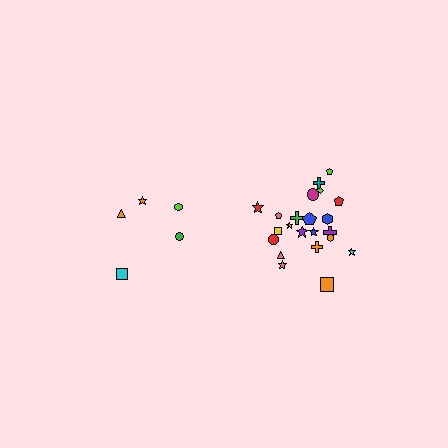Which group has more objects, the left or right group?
The right group.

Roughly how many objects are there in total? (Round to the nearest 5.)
Roughly 25 objects in total.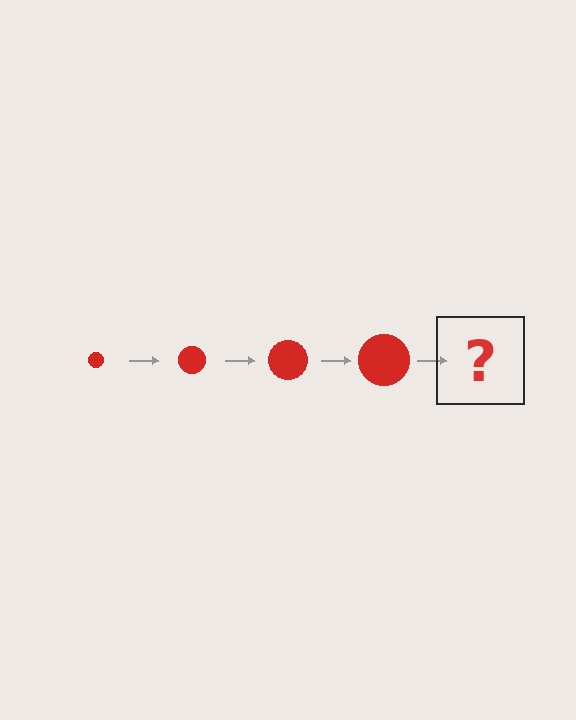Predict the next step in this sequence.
The next step is a red circle, larger than the previous one.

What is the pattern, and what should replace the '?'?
The pattern is that the circle gets progressively larger each step. The '?' should be a red circle, larger than the previous one.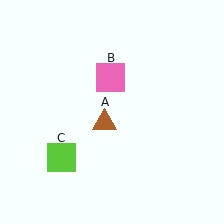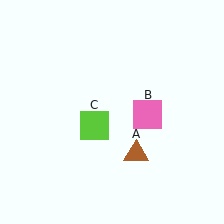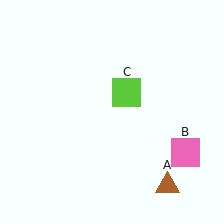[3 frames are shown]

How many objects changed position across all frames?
3 objects changed position: brown triangle (object A), pink square (object B), lime square (object C).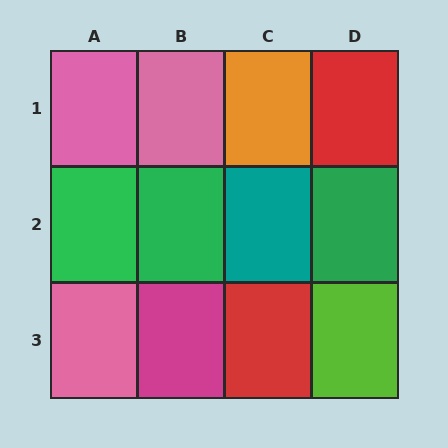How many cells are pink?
3 cells are pink.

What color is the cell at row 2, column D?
Green.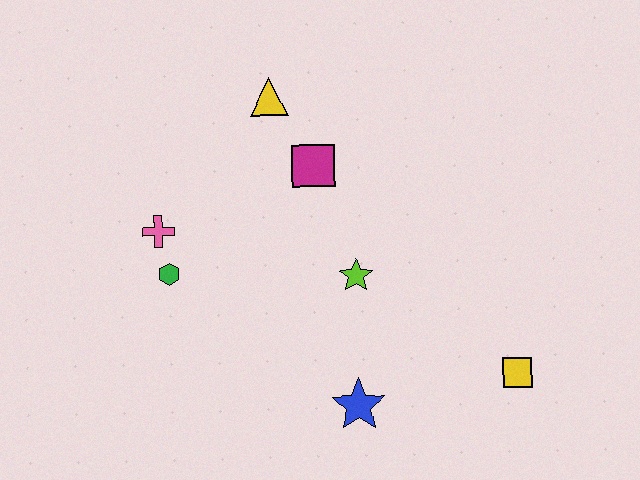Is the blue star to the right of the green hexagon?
Yes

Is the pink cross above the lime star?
Yes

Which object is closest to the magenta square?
The yellow triangle is closest to the magenta square.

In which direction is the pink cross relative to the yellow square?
The pink cross is to the left of the yellow square.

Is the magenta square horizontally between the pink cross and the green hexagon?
No